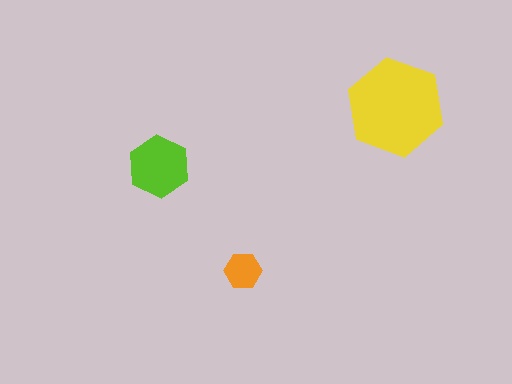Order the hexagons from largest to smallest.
the yellow one, the lime one, the orange one.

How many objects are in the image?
There are 3 objects in the image.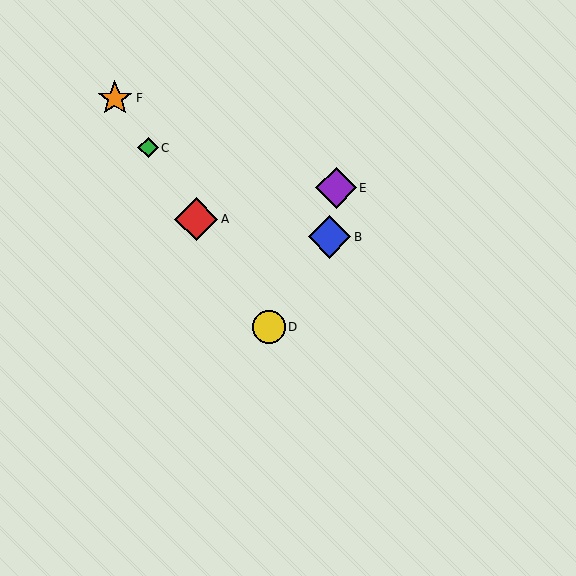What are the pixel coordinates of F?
Object F is at (115, 98).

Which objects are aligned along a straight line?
Objects A, C, D, F are aligned along a straight line.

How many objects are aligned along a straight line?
4 objects (A, C, D, F) are aligned along a straight line.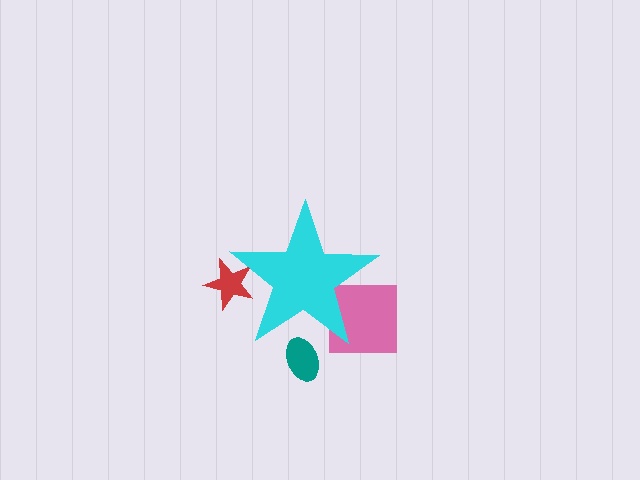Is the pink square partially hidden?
Yes, the pink square is partially hidden behind the cyan star.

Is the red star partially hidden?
Yes, the red star is partially hidden behind the cyan star.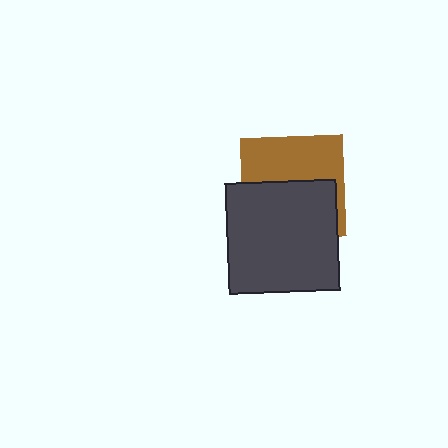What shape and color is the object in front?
The object in front is a dark gray square.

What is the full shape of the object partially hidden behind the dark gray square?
The partially hidden object is a brown square.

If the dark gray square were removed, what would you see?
You would see the complete brown square.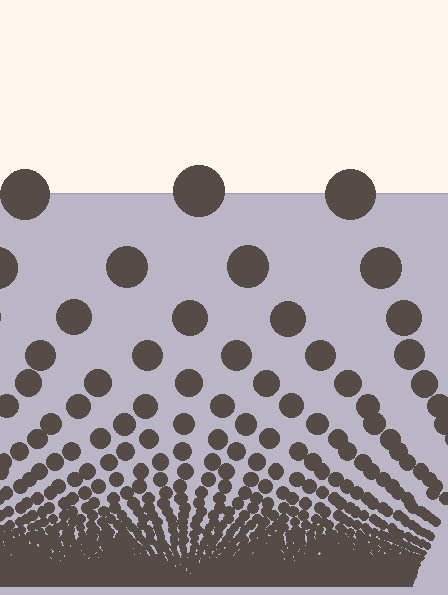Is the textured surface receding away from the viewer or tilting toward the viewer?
The surface appears to tilt toward the viewer. Texture elements get larger and sparser toward the top.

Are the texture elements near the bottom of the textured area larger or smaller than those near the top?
Smaller. The gradient is inverted — elements near the bottom are smaller and denser.